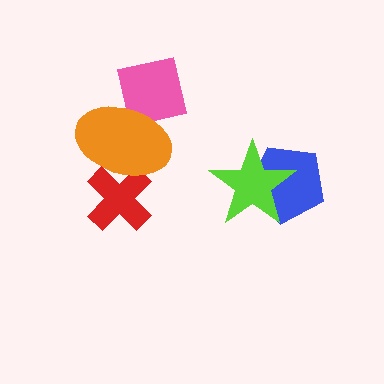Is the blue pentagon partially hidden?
Yes, it is partially covered by another shape.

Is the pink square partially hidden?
Yes, it is partially covered by another shape.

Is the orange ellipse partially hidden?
No, no other shape covers it.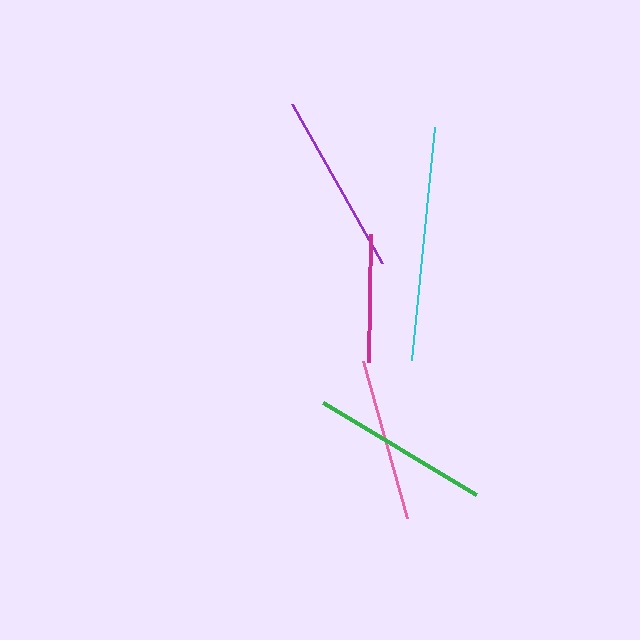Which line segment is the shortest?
The magenta line is the shortest at approximately 127 pixels.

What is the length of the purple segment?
The purple segment is approximately 183 pixels long.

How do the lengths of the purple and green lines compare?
The purple and green lines are approximately the same length.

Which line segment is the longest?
The cyan line is the longest at approximately 233 pixels.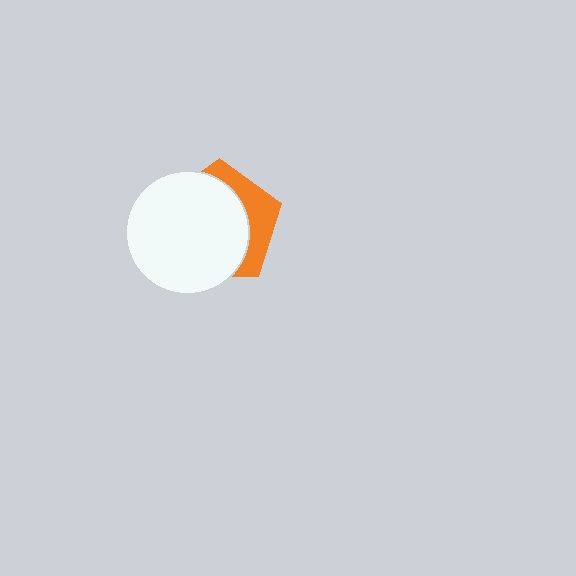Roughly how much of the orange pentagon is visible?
A small part of it is visible (roughly 30%).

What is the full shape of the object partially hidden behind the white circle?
The partially hidden object is an orange pentagon.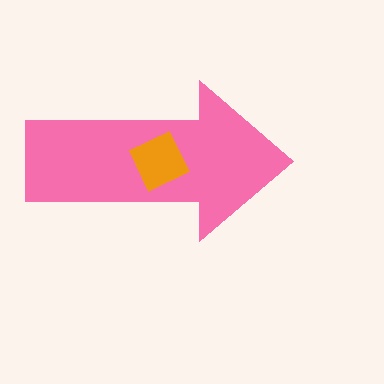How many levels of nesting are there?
2.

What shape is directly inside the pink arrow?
The orange square.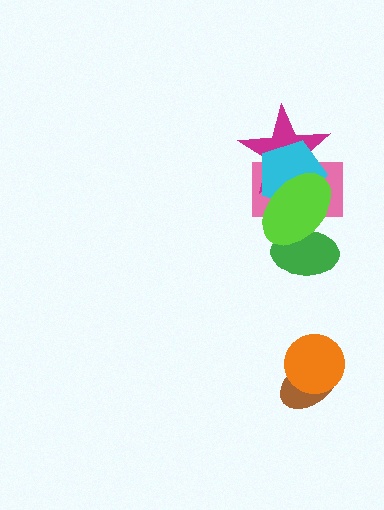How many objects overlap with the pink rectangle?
4 objects overlap with the pink rectangle.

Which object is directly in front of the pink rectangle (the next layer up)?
The magenta star is directly in front of the pink rectangle.